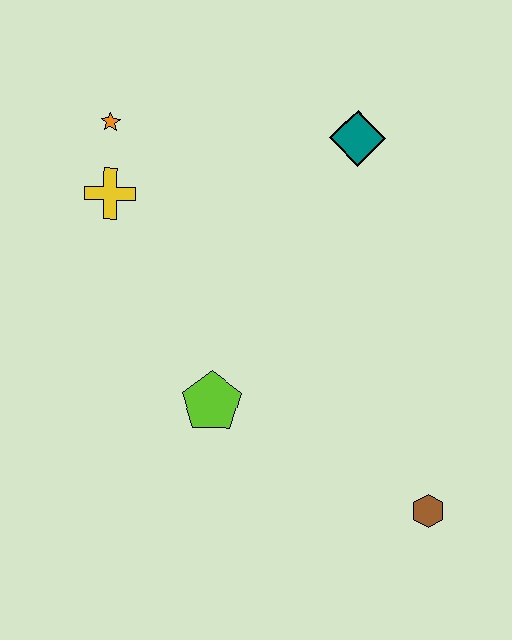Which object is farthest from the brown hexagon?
The orange star is farthest from the brown hexagon.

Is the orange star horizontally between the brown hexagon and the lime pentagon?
No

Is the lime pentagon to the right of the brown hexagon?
No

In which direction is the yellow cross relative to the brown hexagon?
The yellow cross is to the left of the brown hexagon.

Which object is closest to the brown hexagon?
The lime pentagon is closest to the brown hexagon.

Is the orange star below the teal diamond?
No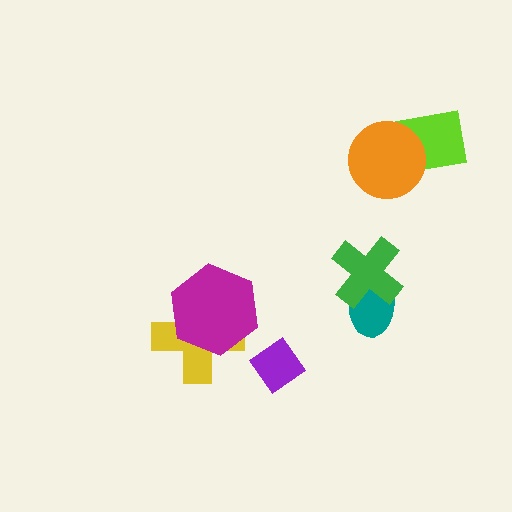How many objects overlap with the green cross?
1 object overlaps with the green cross.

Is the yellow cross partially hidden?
Yes, it is partially covered by another shape.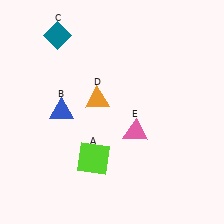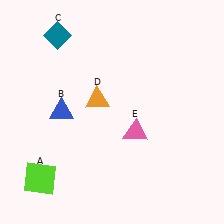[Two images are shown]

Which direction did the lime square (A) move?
The lime square (A) moved left.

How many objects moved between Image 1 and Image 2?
1 object moved between the two images.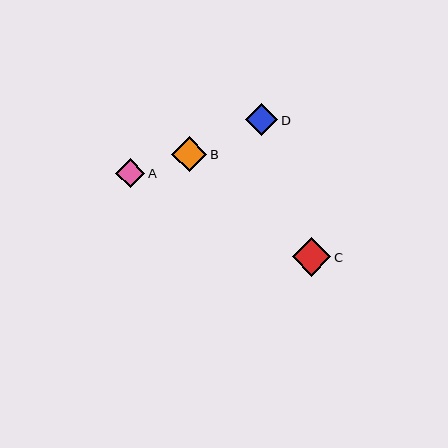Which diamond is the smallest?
Diamond A is the smallest with a size of approximately 29 pixels.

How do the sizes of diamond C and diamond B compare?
Diamond C and diamond B are approximately the same size.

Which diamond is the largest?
Diamond C is the largest with a size of approximately 38 pixels.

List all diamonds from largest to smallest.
From largest to smallest: C, B, D, A.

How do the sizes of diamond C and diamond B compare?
Diamond C and diamond B are approximately the same size.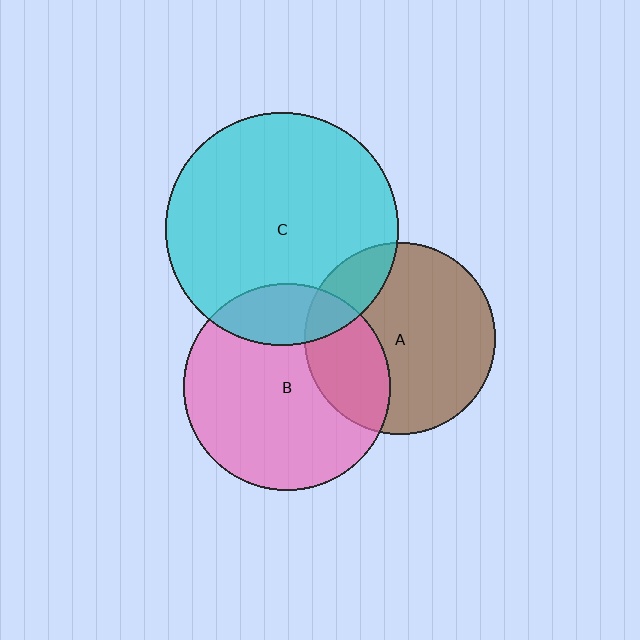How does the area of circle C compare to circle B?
Approximately 1.2 times.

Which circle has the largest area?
Circle C (cyan).